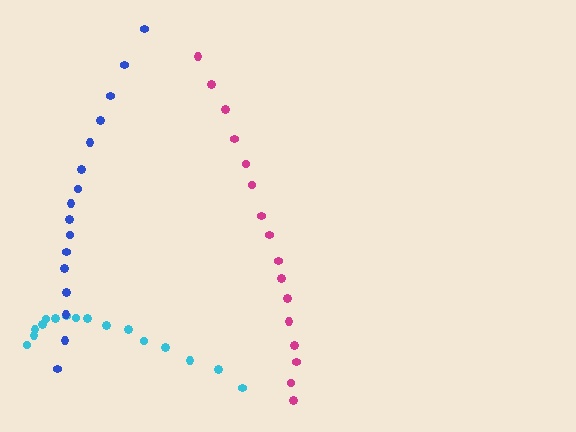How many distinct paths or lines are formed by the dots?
There are 3 distinct paths.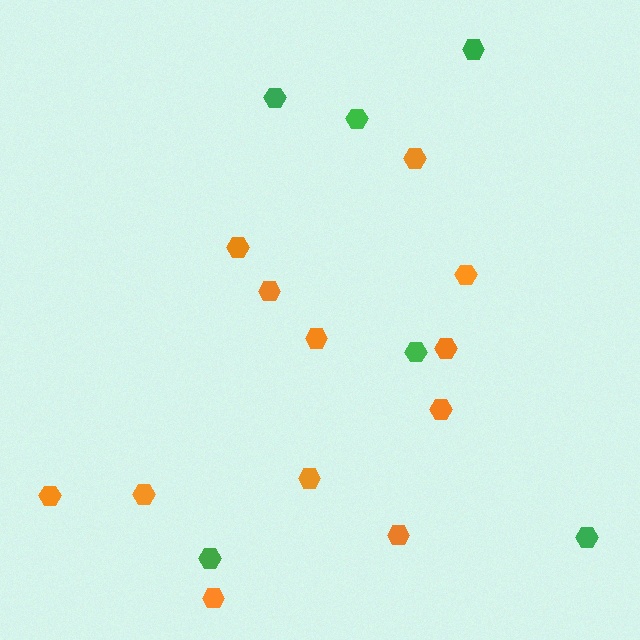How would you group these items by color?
There are 2 groups: one group of green hexagons (6) and one group of orange hexagons (12).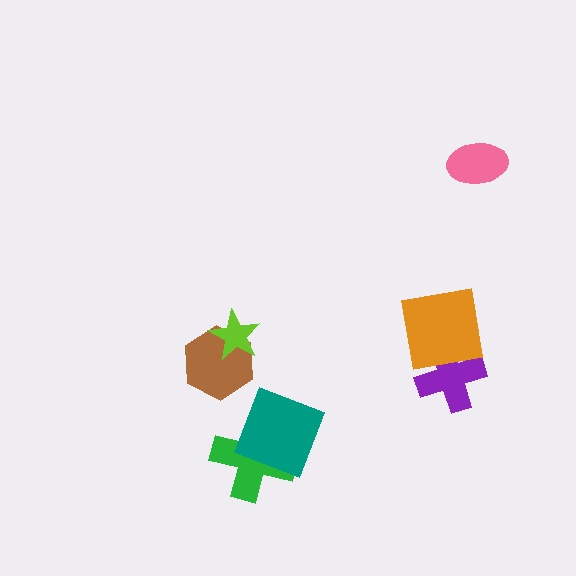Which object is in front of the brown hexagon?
The lime star is in front of the brown hexagon.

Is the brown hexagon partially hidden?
Yes, it is partially covered by another shape.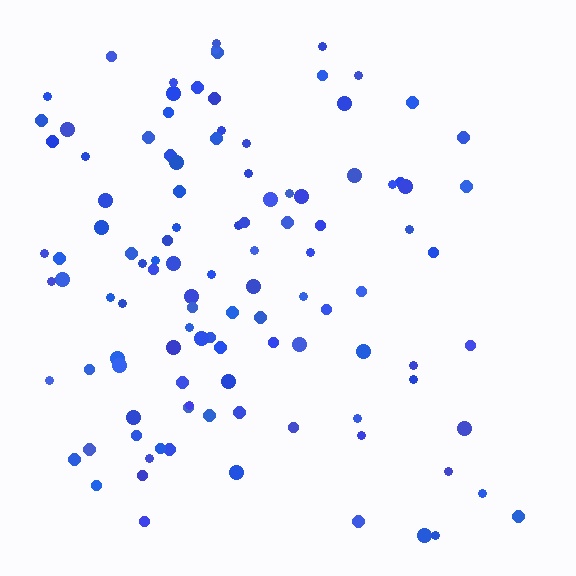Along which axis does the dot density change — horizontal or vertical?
Horizontal.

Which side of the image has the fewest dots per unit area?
The right.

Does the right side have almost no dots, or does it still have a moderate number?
Still a moderate number, just noticeably fewer than the left.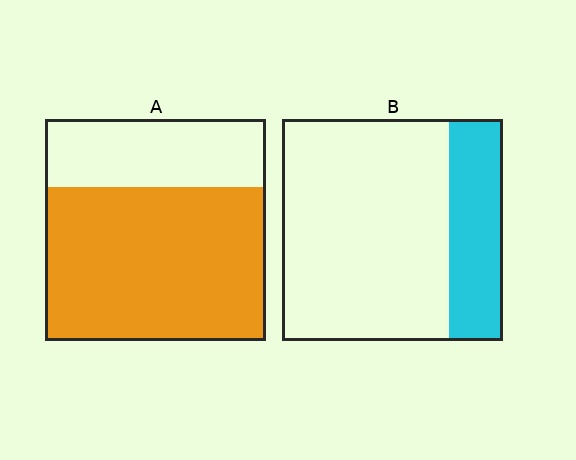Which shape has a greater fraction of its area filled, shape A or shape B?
Shape A.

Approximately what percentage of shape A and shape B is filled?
A is approximately 70% and B is approximately 25%.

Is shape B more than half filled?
No.